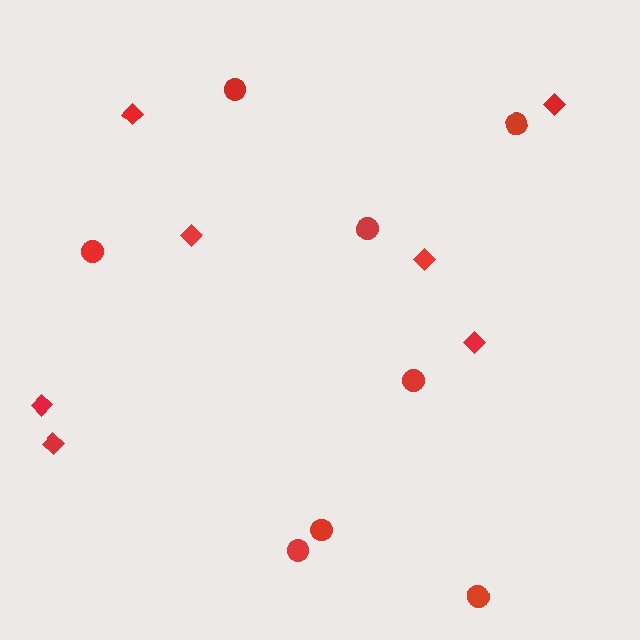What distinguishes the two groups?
There are 2 groups: one group of circles (8) and one group of diamonds (7).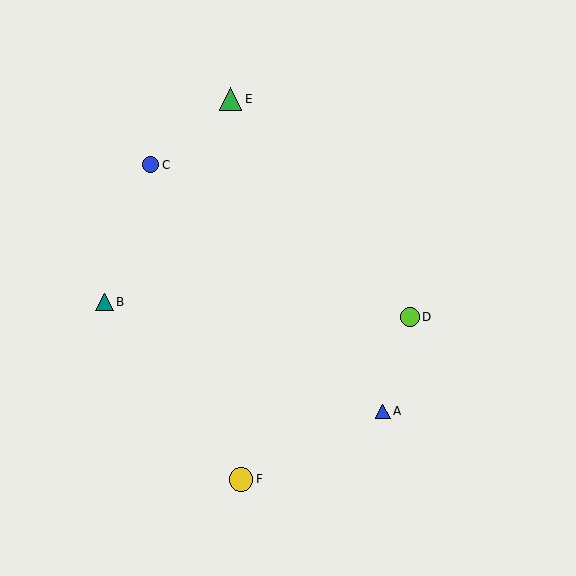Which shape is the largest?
The yellow circle (labeled F) is the largest.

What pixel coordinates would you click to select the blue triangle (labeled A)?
Click at (383, 411) to select the blue triangle A.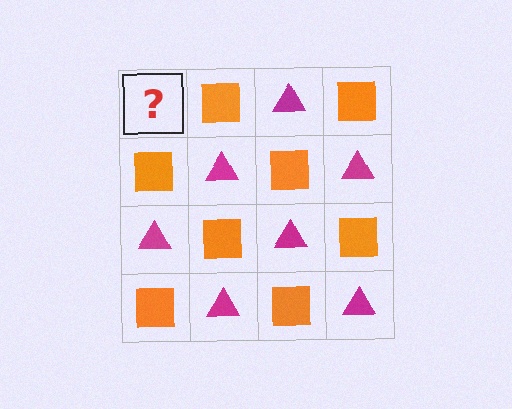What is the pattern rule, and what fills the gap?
The rule is that it alternates magenta triangle and orange square in a checkerboard pattern. The gap should be filled with a magenta triangle.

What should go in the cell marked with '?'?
The missing cell should contain a magenta triangle.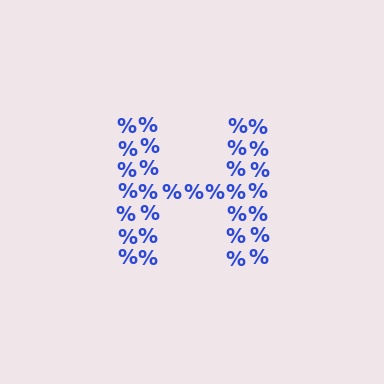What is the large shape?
The large shape is the letter H.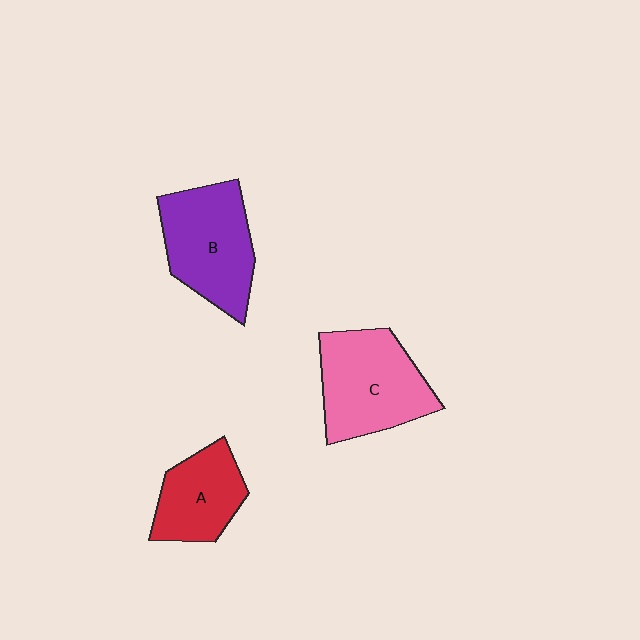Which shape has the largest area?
Shape C (pink).